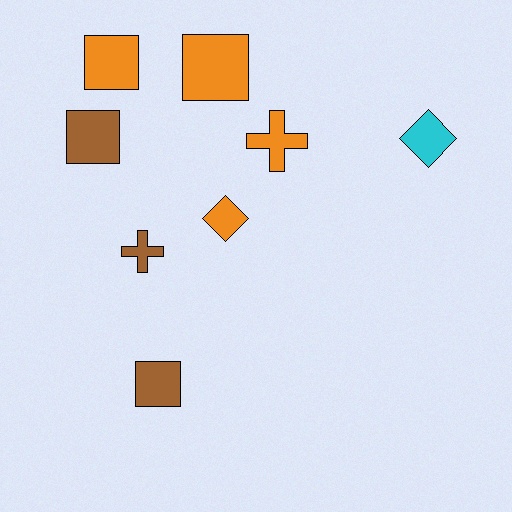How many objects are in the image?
There are 8 objects.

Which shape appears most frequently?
Square, with 4 objects.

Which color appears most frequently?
Orange, with 4 objects.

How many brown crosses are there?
There is 1 brown cross.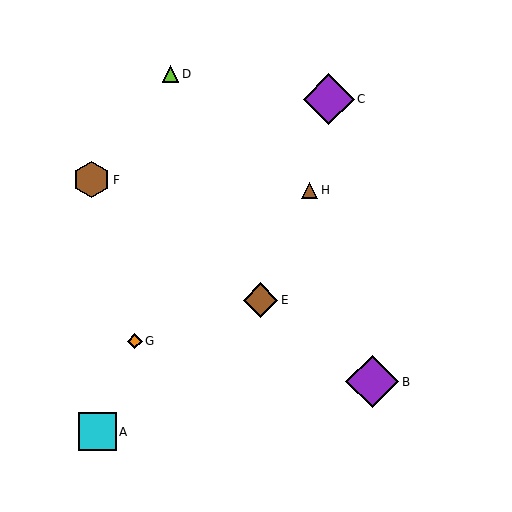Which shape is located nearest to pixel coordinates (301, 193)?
The brown triangle (labeled H) at (310, 190) is nearest to that location.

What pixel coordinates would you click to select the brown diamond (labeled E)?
Click at (260, 300) to select the brown diamond E.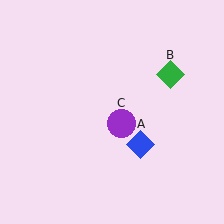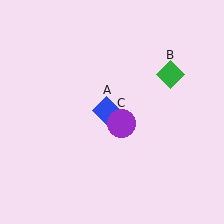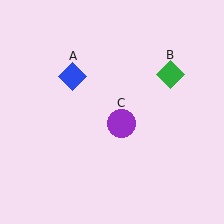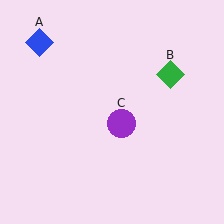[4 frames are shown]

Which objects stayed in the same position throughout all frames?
Green diamond (object B) and purple circle (object C) remained stationary.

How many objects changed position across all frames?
1 object changed position: blue diamond (object A).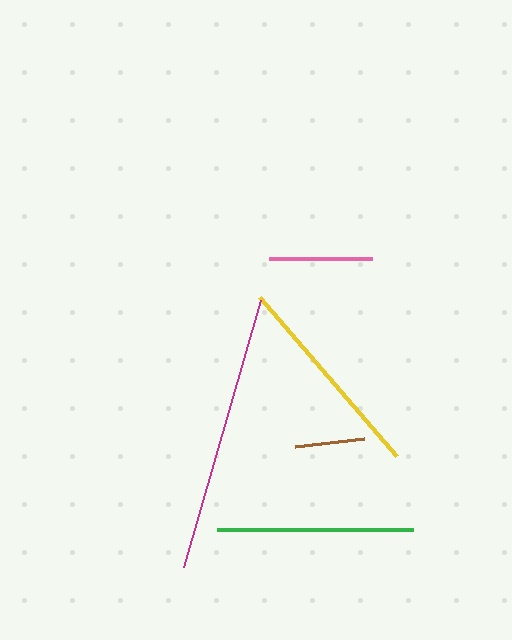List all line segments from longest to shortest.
From longest to shortest: magenta, yellow, green, pink, brown.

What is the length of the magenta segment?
The magenta segment is approximately 279 pixels long.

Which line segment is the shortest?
The brown line is the shortest at approximately 70 pixels.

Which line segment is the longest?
The magenta line is the longest at approximately 279 pixels.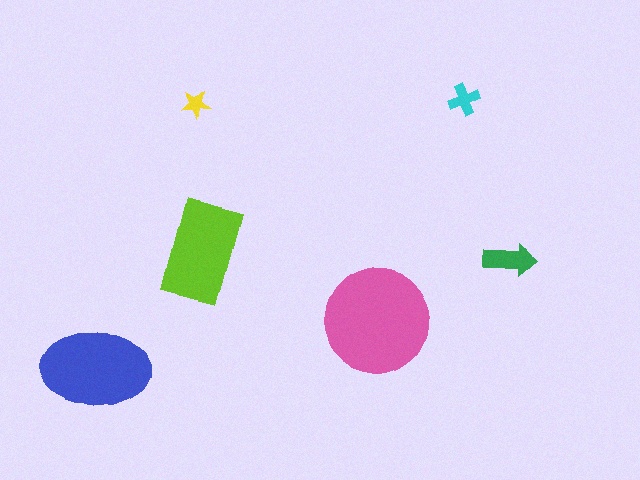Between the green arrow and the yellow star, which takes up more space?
The green arrow.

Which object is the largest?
The pink circle.